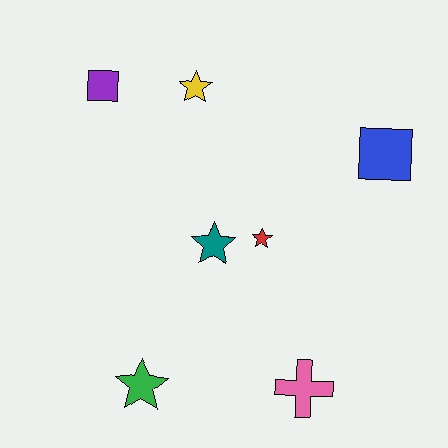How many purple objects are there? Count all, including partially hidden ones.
There is 1 purple object.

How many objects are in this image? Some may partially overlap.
There are 7 objects.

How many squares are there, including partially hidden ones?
There are 2 squares.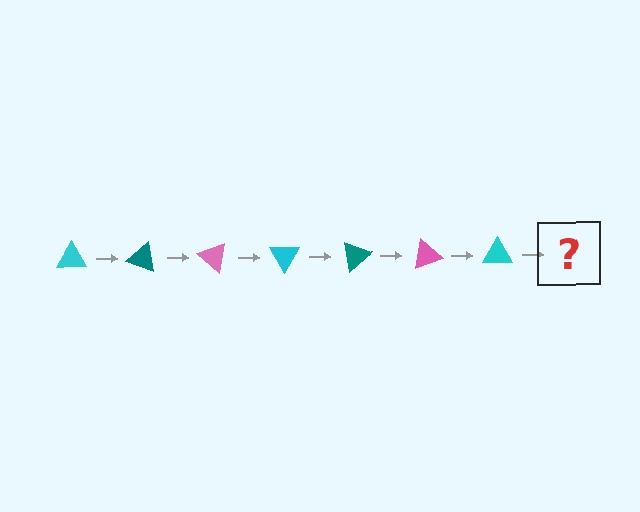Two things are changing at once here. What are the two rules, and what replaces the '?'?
The two rules are that it rotates 20 degrees each step and the color cycles through cyan, teal, and pink. The '?' should be a teal triangle, rotated 140 degrees from the start.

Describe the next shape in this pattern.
It should be a teal triangle, rotated 140 degrees from the start.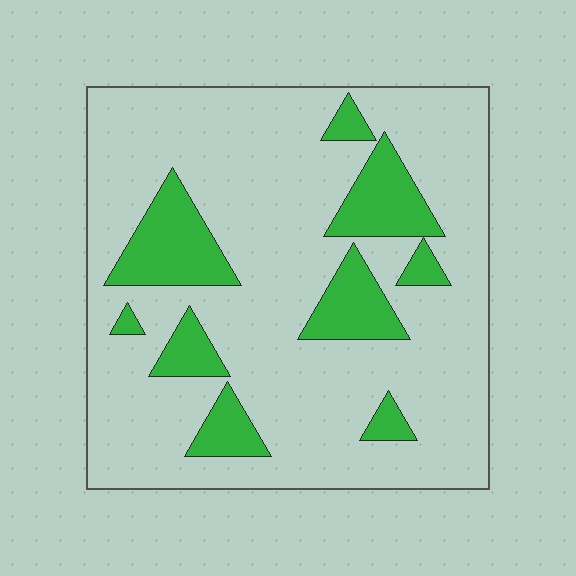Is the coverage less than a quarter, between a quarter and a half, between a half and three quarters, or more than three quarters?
Less than a quarter.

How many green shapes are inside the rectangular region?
9.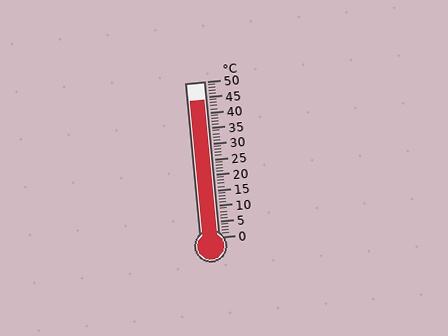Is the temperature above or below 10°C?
The temperature is above 10°C.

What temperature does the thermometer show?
The thermometer shows approximately 44°C.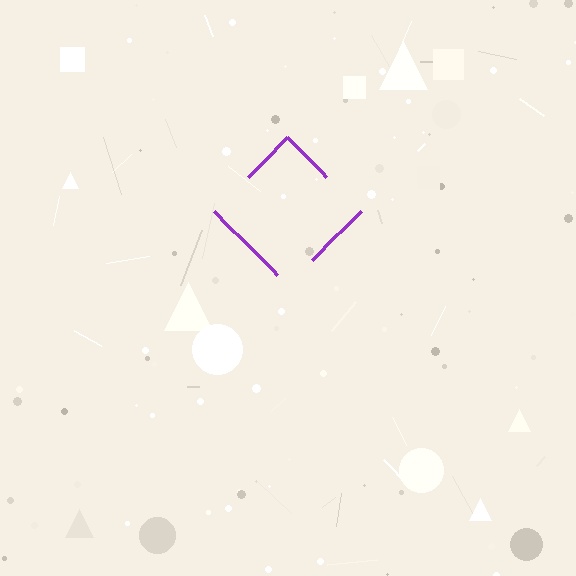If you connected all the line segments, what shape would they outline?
They would outline a diamond.